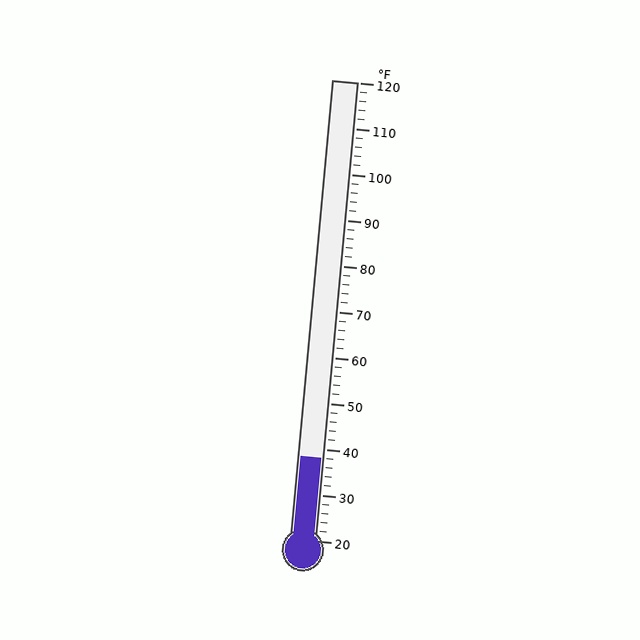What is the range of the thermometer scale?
The thermometer scale ranges from 20°F to 120°F.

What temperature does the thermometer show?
The thermometer shows approximately 38°F.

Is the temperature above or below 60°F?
The temperature is below 60°F.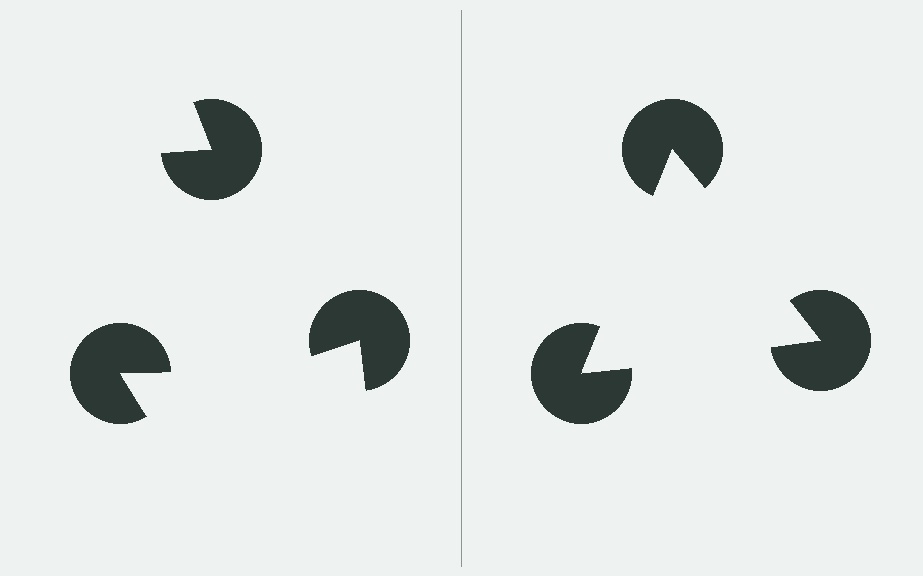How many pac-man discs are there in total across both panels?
6 — 3 on each side.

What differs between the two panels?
The pac-man discs are positioned identically on both sides; only the wedge orientations differ. On the right they align to a triangle; on the left they are misaligned.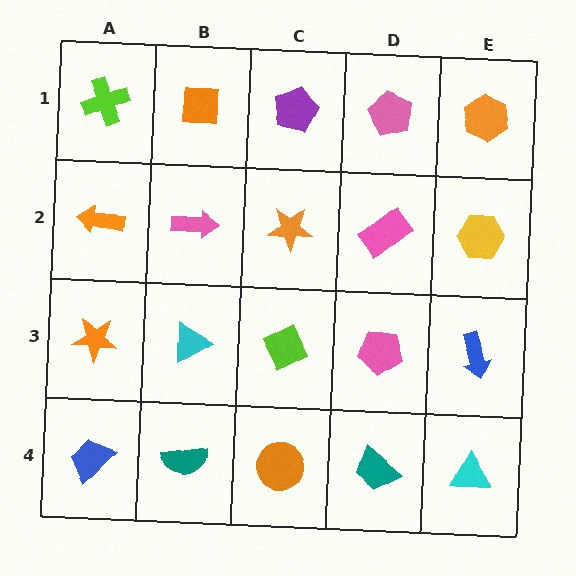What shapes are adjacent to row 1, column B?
A pink arrow (row 2, column B), a lime cross (row 1, column A), a purple pentagon (row 1, column C).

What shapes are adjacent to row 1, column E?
A yellow hexagon (row 2, column E), a pink pentagon (row 1, column D).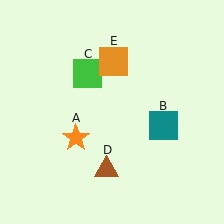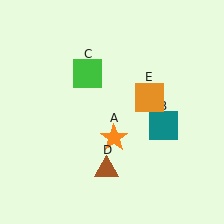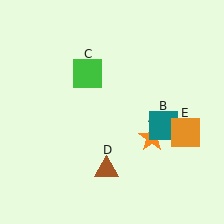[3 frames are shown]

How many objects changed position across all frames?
2 objects changed position: orange star (object A), orange square (object E).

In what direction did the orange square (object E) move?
The orange square (object E) moved down and to the right.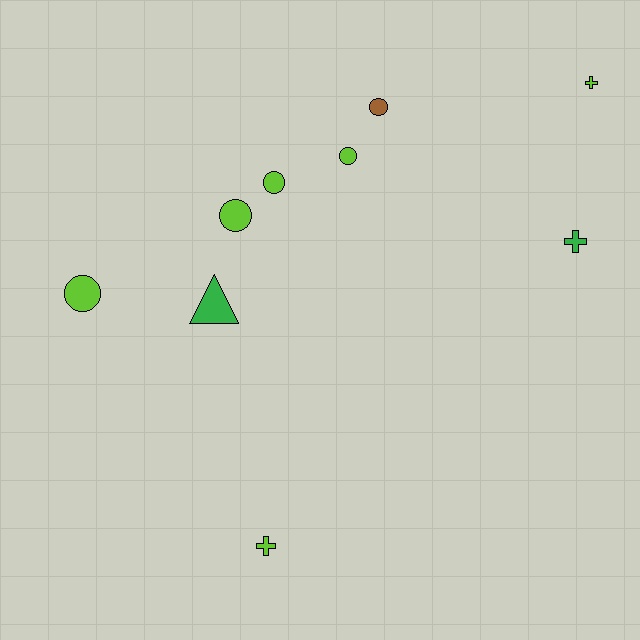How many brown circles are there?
There is 1 brown circle.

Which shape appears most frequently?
Circle, with 5 objects.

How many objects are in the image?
There are 9 objects.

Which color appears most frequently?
Lime, with 6 objects.